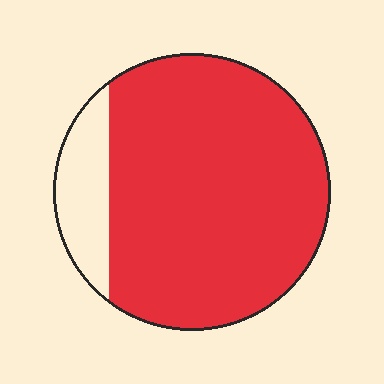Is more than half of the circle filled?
Yes.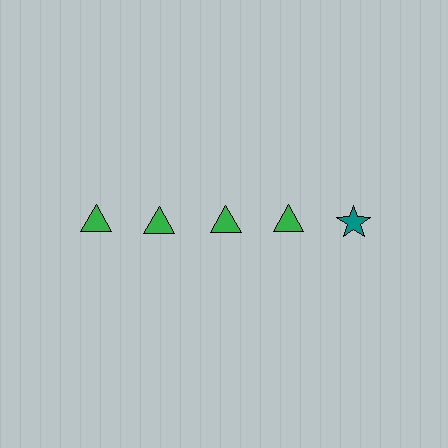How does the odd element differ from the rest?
It differs in both color (teal instead of green) and shape (star instead of triangle).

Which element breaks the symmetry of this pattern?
The teal star in the top row, rightmost column breaks the symmetry. All other shapes are green triangles.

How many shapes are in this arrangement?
There are 5 shapes arranged in a grid pattern.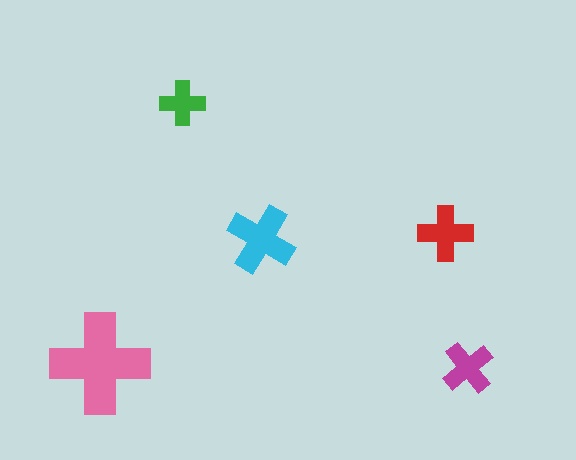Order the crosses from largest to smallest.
the pink one, the cyan one, the red one, the magenta one, the green one.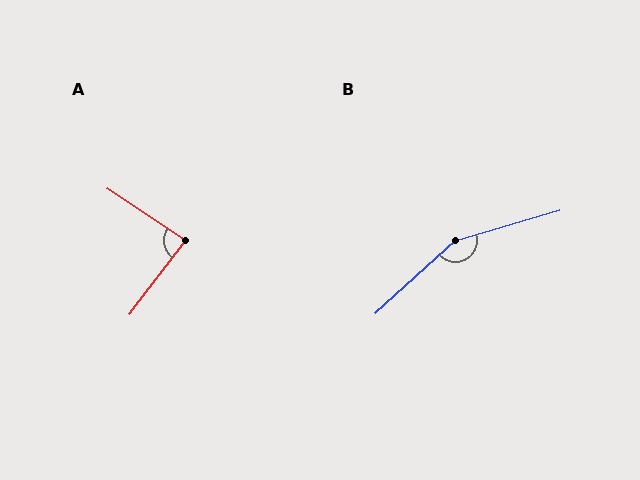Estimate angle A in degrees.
Approximately 87 degrees.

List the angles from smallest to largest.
A (87°), B (154°).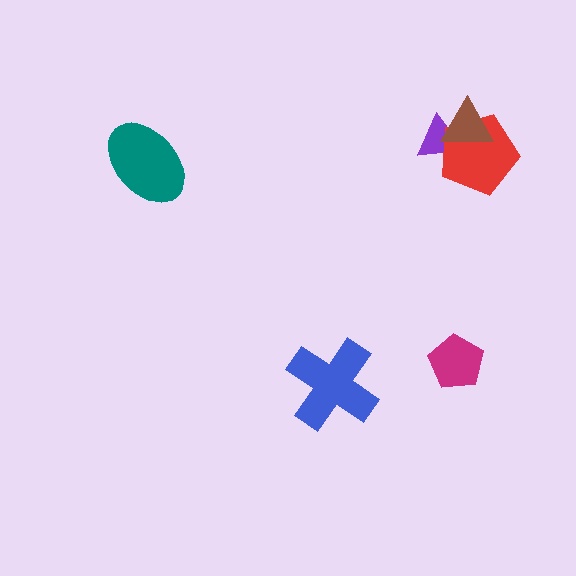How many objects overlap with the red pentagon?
2 objects overlap with the red pentagon.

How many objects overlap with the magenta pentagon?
0 objects overlap with the magenta pentagon.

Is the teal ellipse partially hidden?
No, no other shape covers it.